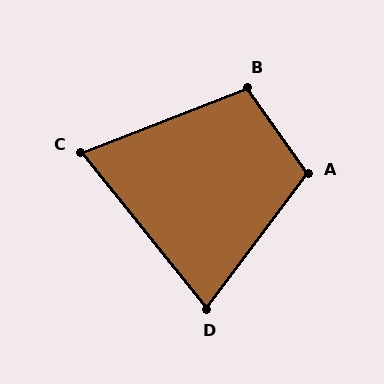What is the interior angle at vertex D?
Approximately 76 degrees (acute).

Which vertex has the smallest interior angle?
C, at approximately 73 degrees.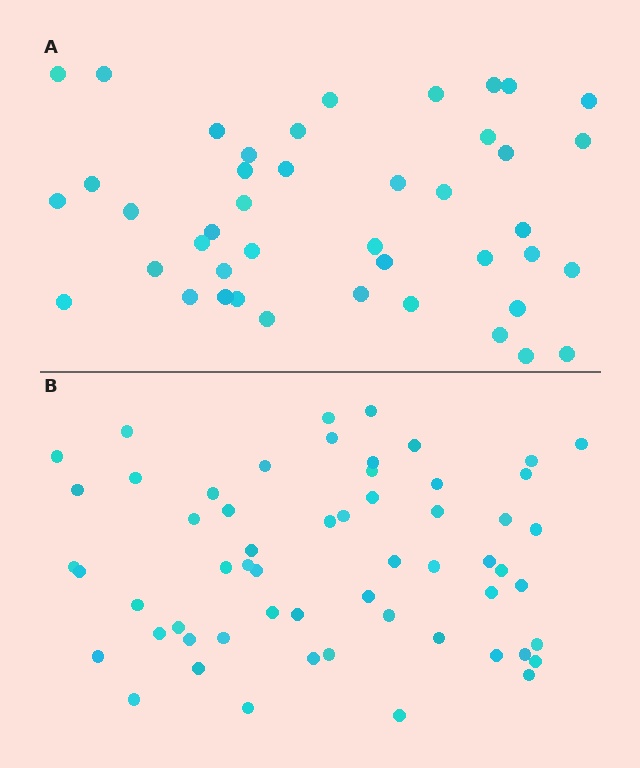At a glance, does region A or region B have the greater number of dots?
Region B (the bottom region) has more dots.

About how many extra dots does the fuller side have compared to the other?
Region B has approximately 15 more dots than region A.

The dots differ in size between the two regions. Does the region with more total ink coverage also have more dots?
No. Region A has more total ink coverage because its dots are larger, but region B actually contains more individual dots. Total area can be misleading — the number of items is what matters here.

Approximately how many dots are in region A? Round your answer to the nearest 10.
About 40 dots. (The exact count is 43, which rounds to 40.)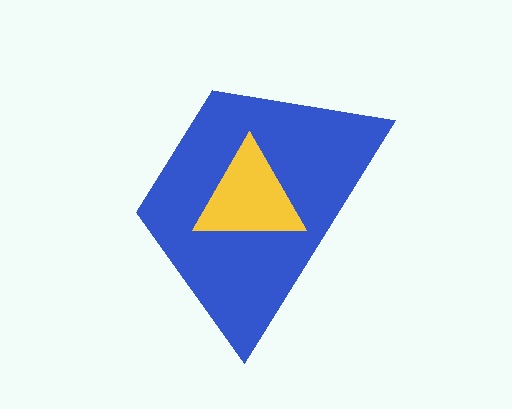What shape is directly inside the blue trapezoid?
The yellow triangle.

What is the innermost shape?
The yellow triangle.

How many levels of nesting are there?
2.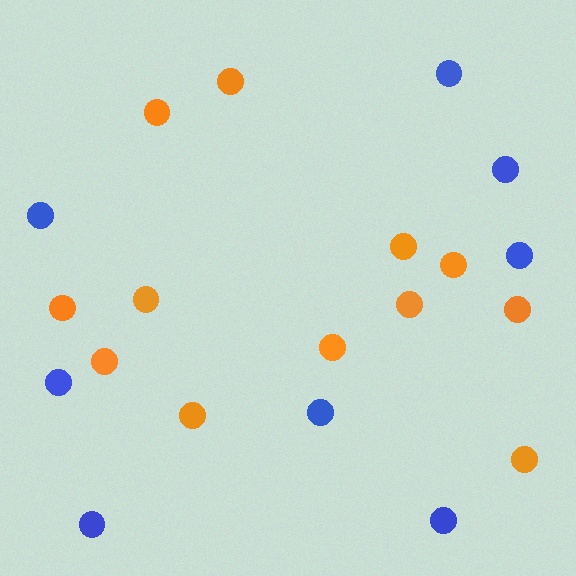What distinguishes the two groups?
There are 2 groups: one group of orange circles (12) and one group of blue circles (8).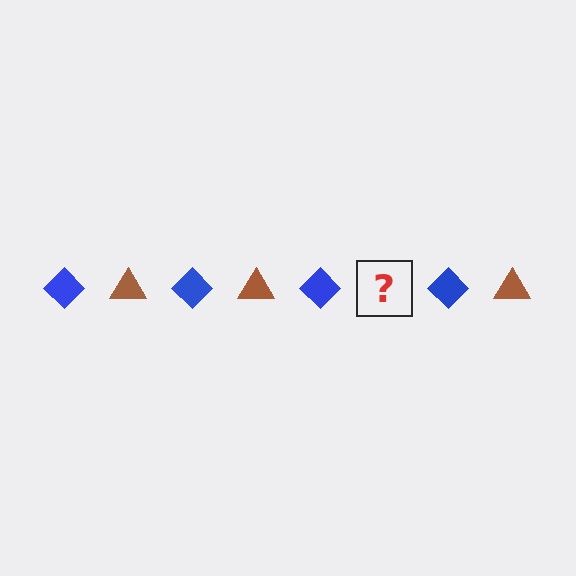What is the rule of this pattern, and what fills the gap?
The rule is that the pattern alternates between blue diamond and brown triangle. The gap should be filled with a brown triangle.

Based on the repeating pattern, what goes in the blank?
The blank should be a brown triangle.